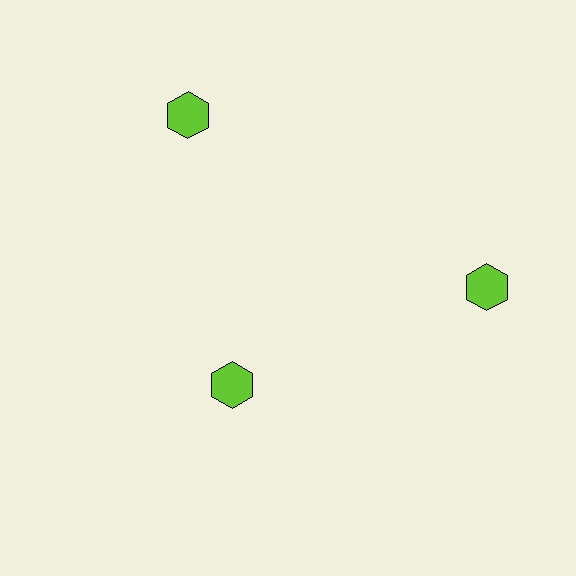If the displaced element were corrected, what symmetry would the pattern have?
It would have 3-fold rotational symmetry — the pattern would map onto itself every 120 degrees.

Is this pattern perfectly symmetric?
No. The 3 lime hexagons are arranged in a ring, but one element near the 7 o'clock position is pulled inward toward the center, breaking the 3-fold rotational symmetry.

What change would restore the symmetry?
The symmetry would be restored by moving it outward, back onto the ring so that all 3 hexagons sit at equal angles and equal distance from the center.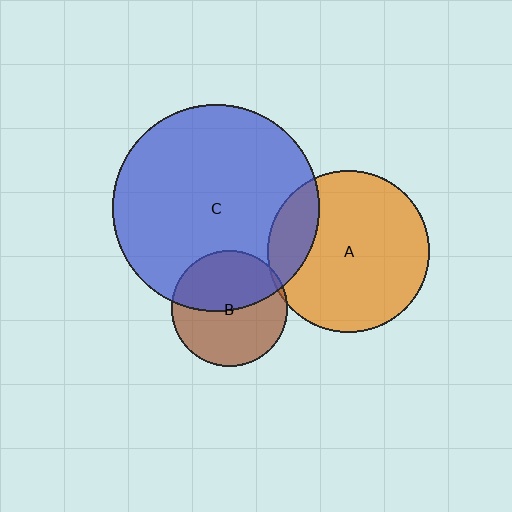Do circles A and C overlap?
Yes.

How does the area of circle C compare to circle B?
Approximately 3.2 times.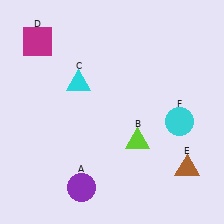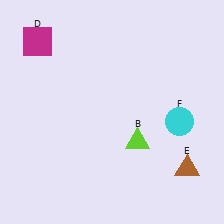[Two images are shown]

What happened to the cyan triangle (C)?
The cyan triangle (C) was removed in Image 2. It was in the top-left area of Image 1.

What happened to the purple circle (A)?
The purple circle (A) was removed in Image 2. It was in the bottom-left area of Image 1.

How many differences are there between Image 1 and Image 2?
There are 2 differences between the two images.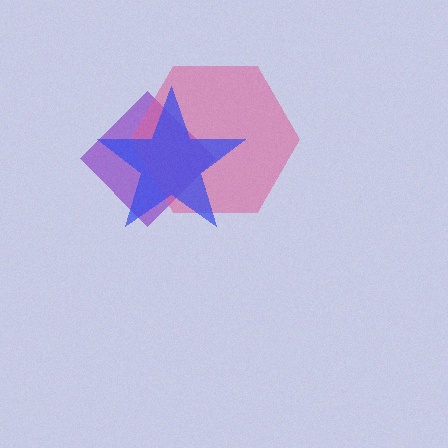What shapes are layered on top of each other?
The layered shapes are: a purple diamond, a pink hexagon, a blue star.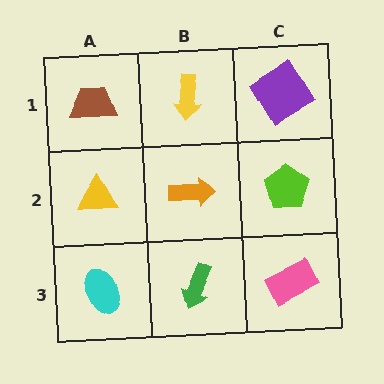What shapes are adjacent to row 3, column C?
A lime pentagon (row 2, column C), a green arrow (row 3, column B).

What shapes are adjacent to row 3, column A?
A yellow triangle (row 2, column A), a green arrow (row 3, column B).